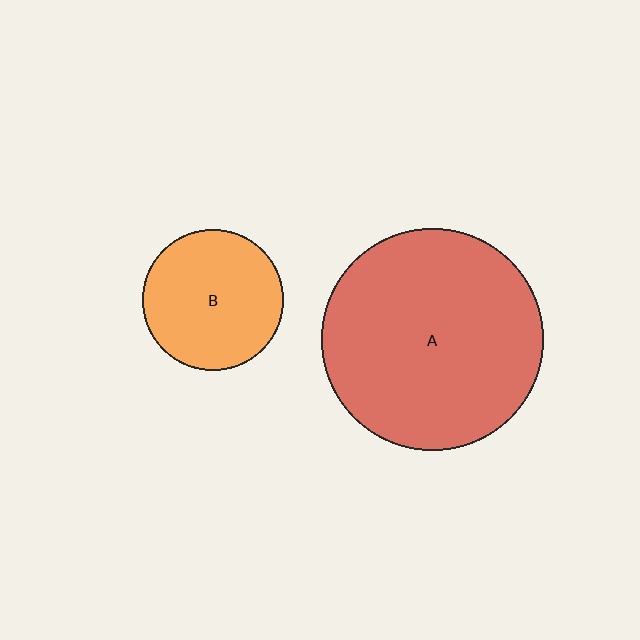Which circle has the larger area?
Circle A (red).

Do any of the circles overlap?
No, none of the circles overlap.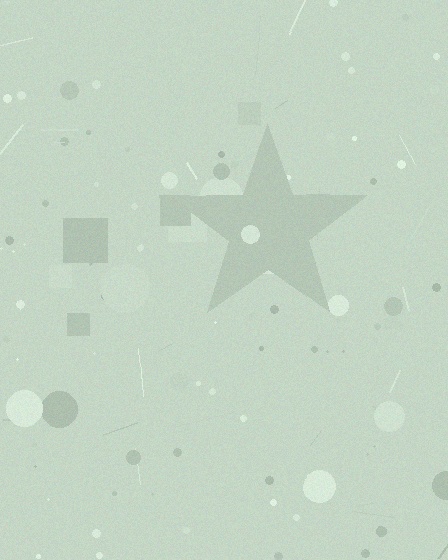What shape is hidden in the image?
A star is hidden in the image.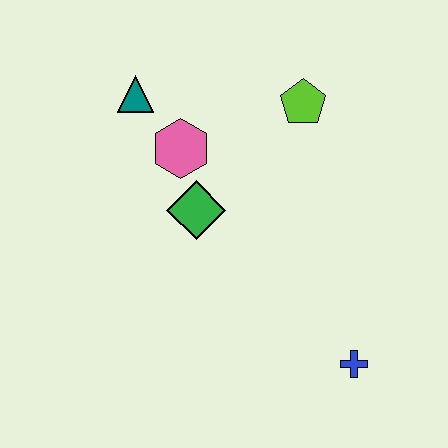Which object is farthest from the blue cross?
The teal triangle is farthest from the blue cross.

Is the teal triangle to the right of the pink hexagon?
No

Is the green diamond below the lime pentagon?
Yes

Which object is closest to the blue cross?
The green diamond is closest to the blue cross.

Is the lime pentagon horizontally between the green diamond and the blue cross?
Yes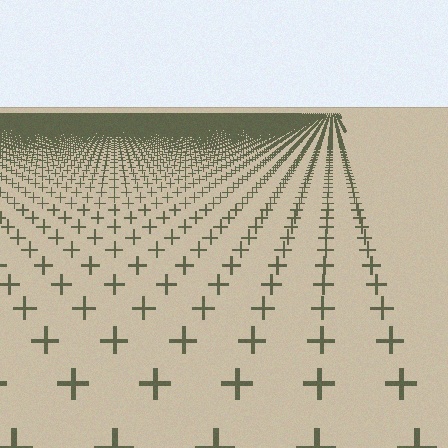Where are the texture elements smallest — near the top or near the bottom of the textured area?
Near the top.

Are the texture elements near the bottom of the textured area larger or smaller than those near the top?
Larger. Near the bottom, elements are closer to the viewer and appear at a bigger on-screen size.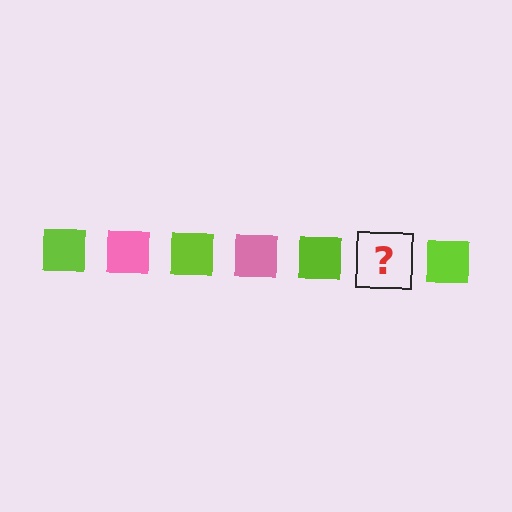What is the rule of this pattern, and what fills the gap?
The rule is that the pattern cycles through lime, pink squares. The gap should be filled with a pink square.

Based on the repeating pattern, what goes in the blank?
The blank should be a pink square.